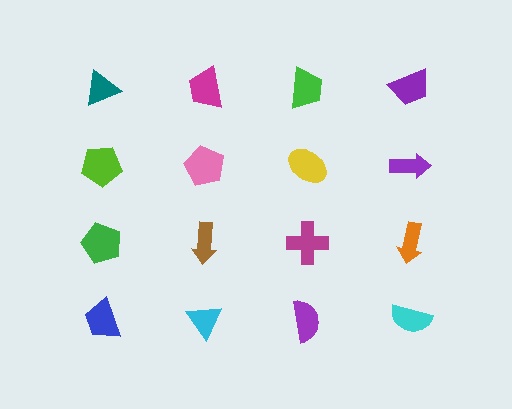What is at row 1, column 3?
A green trapezoid.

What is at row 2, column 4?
A purple arrow.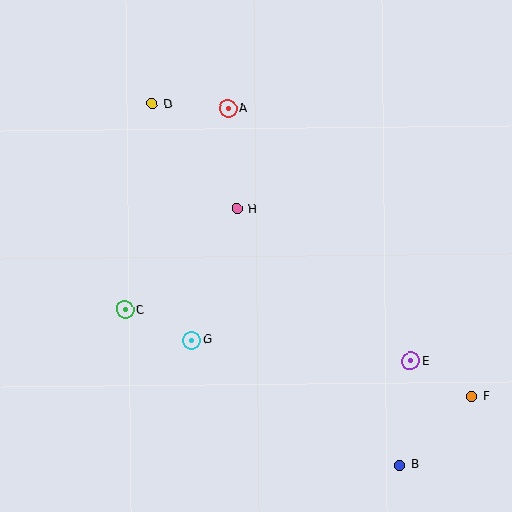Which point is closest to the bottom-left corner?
Point C is closest to the bottom-left corner.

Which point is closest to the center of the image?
Point H at (237, 209) is closest to the center.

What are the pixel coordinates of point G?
Point G is at (192, 340).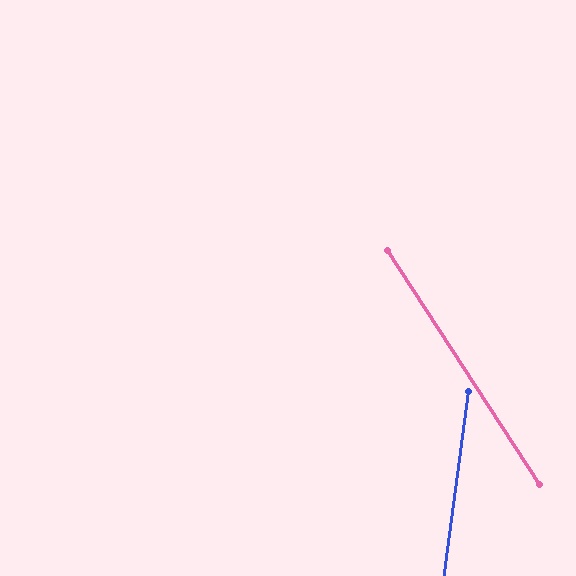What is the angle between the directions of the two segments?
Approximately 41 degrees.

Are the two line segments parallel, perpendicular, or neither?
Neither parallel nor perpendicular — they differ by about 41°.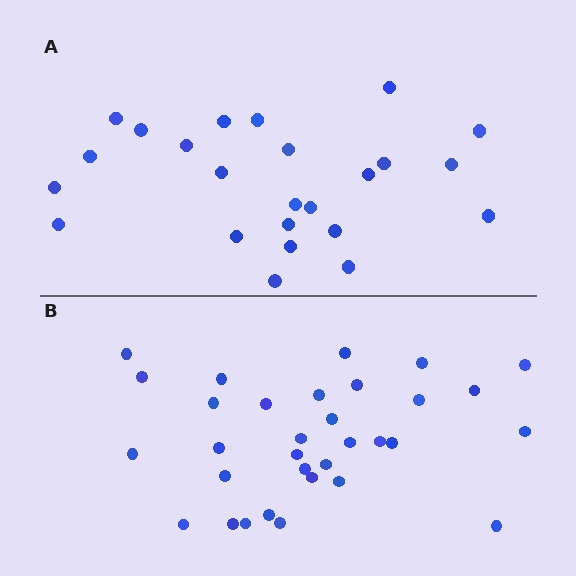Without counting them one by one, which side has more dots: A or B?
Region B (the bottom region) has more dots.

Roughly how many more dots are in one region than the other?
Region B has roughly 8 or so more dots than region A.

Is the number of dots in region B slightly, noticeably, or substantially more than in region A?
Region B has noticeably more, but not dramatically so. The ratio is roughly 1.3 to 1.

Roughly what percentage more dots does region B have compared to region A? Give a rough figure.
About 35% more.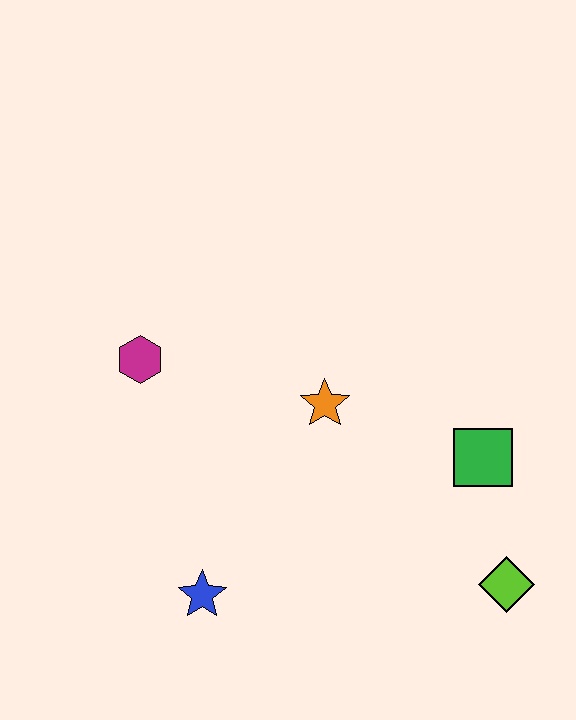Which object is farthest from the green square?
The magenta hexagon is farthest from the green square.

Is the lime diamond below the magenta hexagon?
Yes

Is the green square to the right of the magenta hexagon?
Yes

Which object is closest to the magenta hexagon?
The orange star is closest to the magenta hexagon.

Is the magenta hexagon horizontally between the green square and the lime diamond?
No